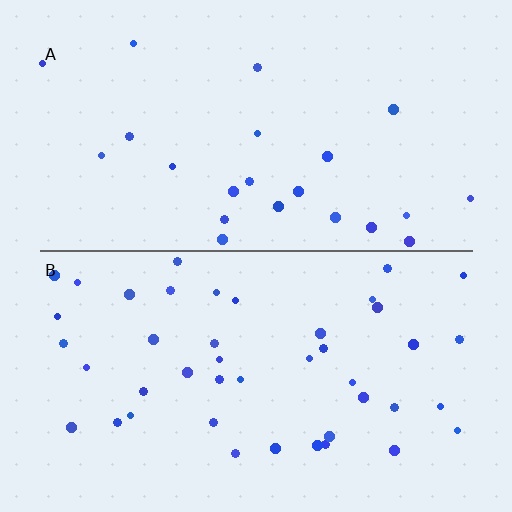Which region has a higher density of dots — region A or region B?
B (the bottom).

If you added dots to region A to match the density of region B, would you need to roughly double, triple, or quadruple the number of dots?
Approximately double.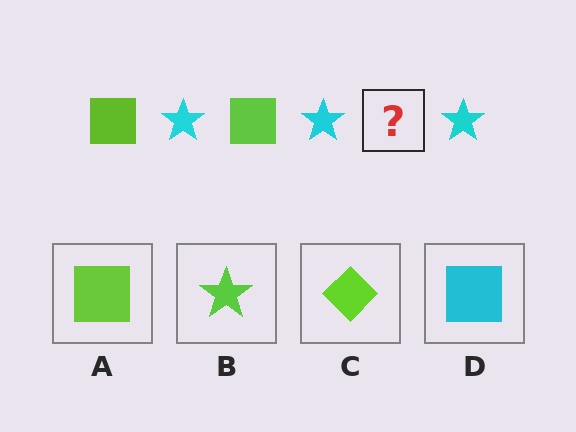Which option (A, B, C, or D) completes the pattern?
A.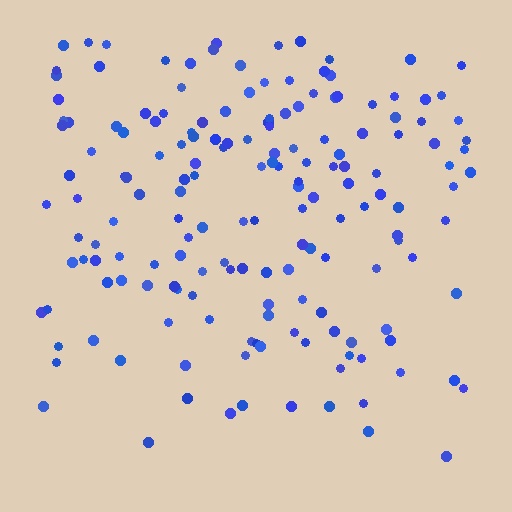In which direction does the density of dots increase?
From bottom to top, with the top side densest.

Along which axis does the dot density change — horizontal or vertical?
Vertical.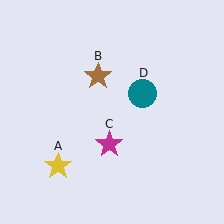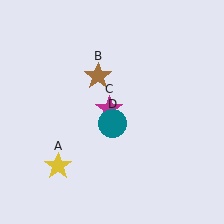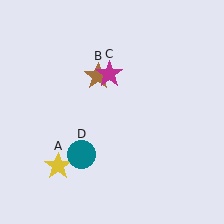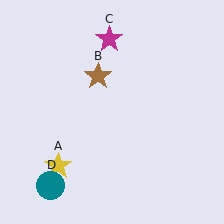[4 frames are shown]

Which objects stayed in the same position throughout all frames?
Yellow star (object A) and brown star (object B) remained stationary.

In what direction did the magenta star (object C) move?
The magenta star (object C) moved up.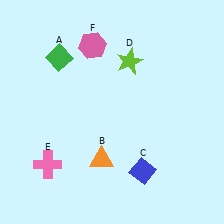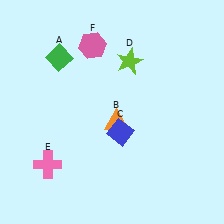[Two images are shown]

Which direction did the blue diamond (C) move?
The blue diamond (C) moved up.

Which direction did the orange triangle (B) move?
The orange triangle (B) moved up.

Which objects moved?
The objects that moved are: the orange triangle (B), the blue diamond (C).